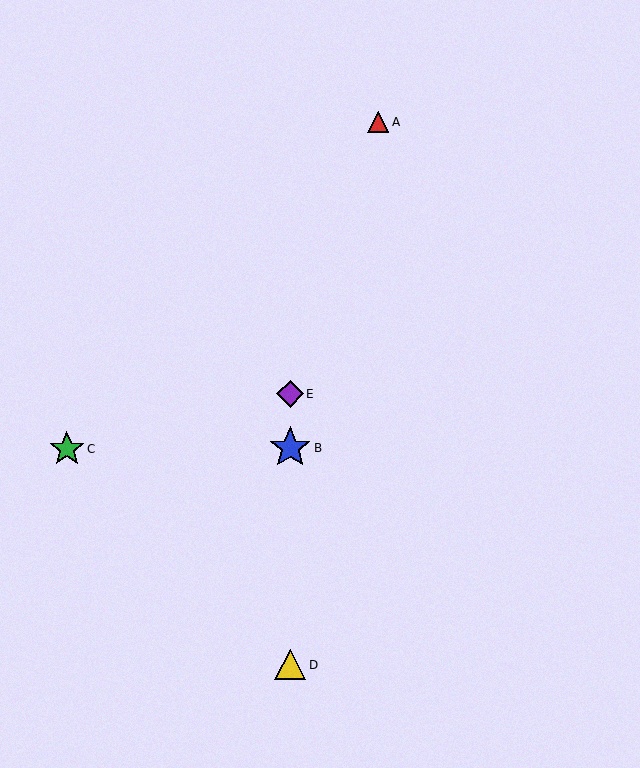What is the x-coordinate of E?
Object E is at x≈290.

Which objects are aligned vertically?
Objects B, D, E are aligned vertically.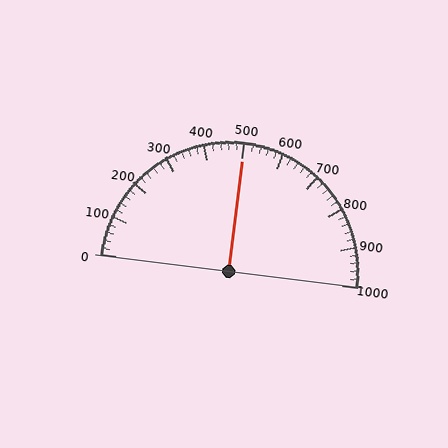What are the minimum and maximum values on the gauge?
The gauge ranges from 0 to 1000.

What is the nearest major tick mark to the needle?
The nearest major tick mark is 500.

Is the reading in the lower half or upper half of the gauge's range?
The reading is in the upper half of the range (0 to 1000).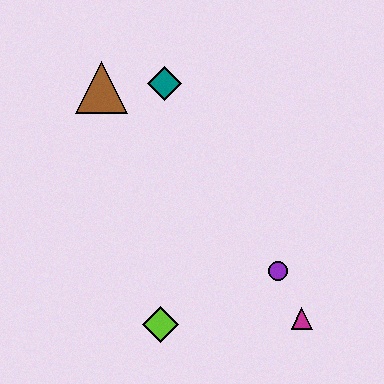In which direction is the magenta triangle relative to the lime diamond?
The magenta triangle is to the right of the lime diamond.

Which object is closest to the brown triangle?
The teal diamond is closest to the brown triangle.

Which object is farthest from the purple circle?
The brown triangle is farthest from the purple circle.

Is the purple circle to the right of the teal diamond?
Yes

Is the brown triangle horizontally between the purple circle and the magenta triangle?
No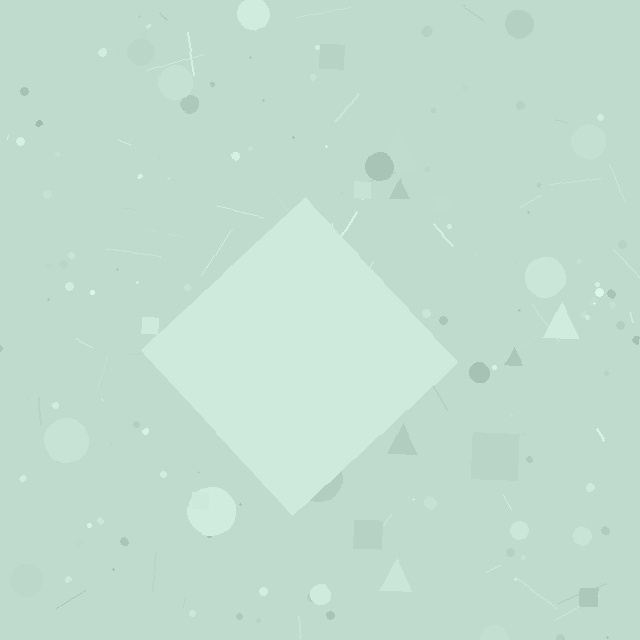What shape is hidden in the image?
A diamond is hidden in the image.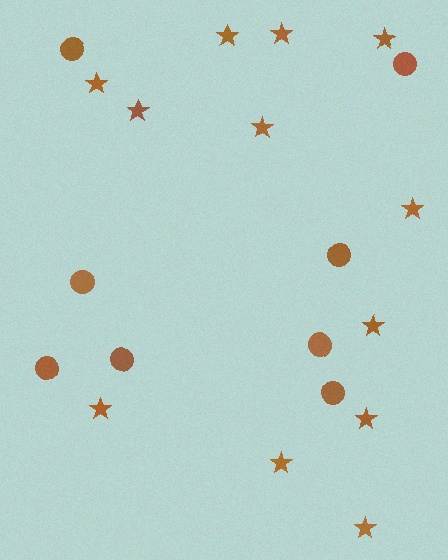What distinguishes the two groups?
There are 2 groups: one group of circles (8) and one group of stars (12).